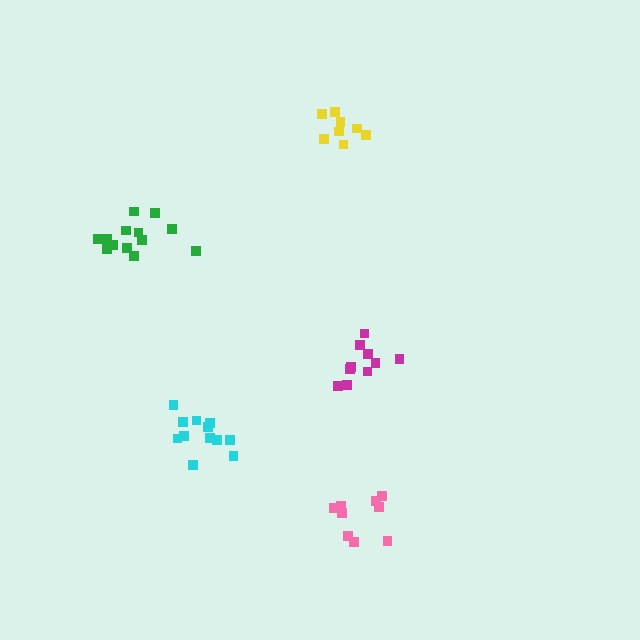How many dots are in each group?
Group 1: 12 dots, Group 2: 10 dots, Group 3: 13 dots, Group 4: 9 dots, Group 5: 8 dots (52 total).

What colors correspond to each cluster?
The clusters are colored: cyan, magenta, green, pink, yellow.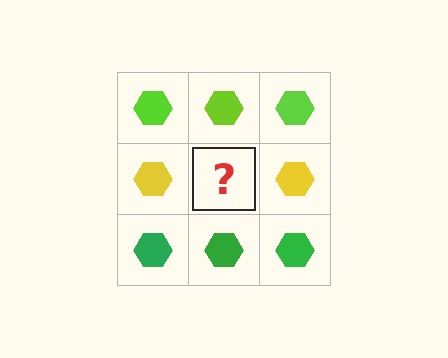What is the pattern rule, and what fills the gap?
The rule is that each row has a consistent color. The gap should be filled with a yellow hexagon.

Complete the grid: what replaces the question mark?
The question mark should be replaced with a yellow hexagon.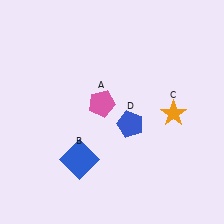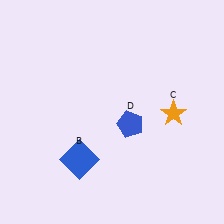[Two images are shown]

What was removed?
The pink pentagon (A) was removed in Image 2.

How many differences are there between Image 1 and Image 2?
There is 1 difference between the two images.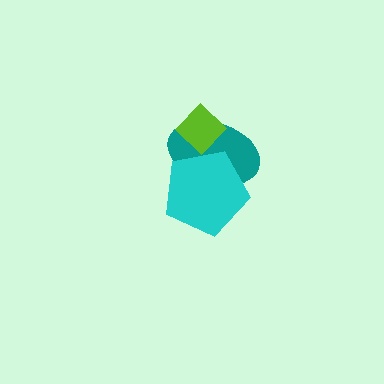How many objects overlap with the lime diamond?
2 objects overlap with the lime diamond.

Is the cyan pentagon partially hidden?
No, no other shape covers it.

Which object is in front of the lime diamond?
The cyan pentagon is in front of the lime diamond.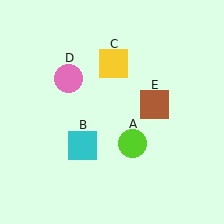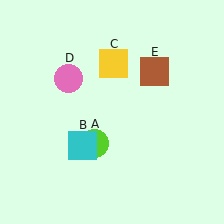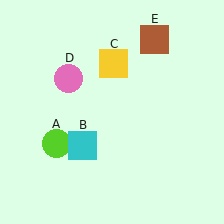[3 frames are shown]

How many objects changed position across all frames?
2 objects changed position: lime circle (object A), brown square (object E).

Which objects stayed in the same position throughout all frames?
Cyan square (object B) and yellow square (object C) and pink circle (object D) remained stationary.